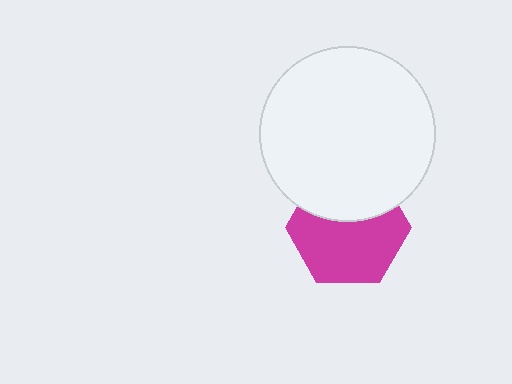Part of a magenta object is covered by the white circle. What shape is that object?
It is a hexagon.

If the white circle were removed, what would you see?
You would see the complete magenta hexagon.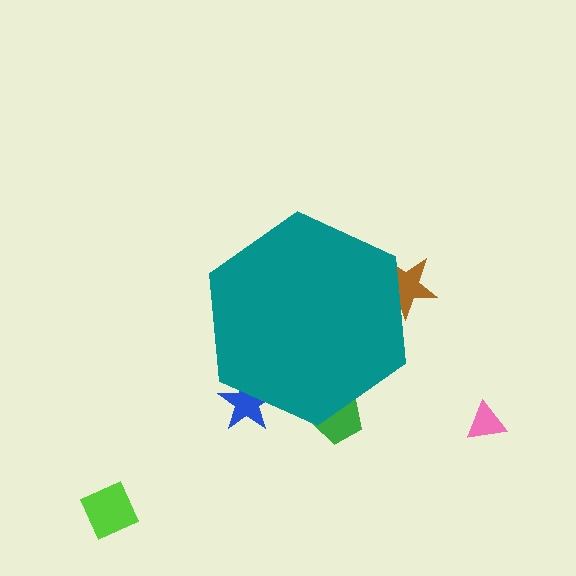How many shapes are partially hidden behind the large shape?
3 shapes are partially hidden.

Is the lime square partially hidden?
No, the lime square is fully visible.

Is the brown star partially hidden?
Yes, the brown star is partially hidden behind the teal hexagon.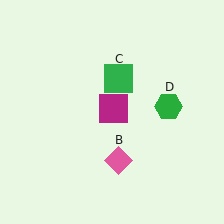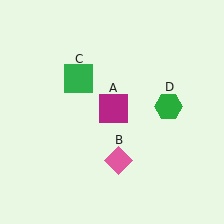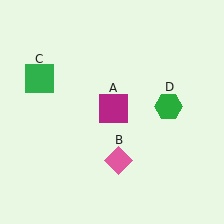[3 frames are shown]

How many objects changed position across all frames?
1 object changed position: green square (object C).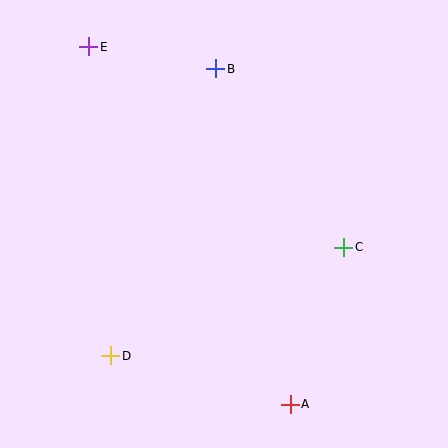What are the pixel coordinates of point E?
Point E is at (89, 47).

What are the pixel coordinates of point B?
Point B is at (216, 69).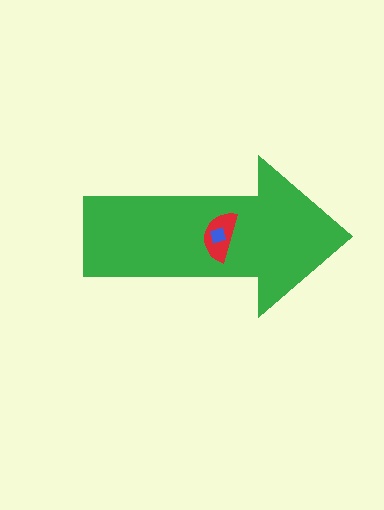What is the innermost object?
The blue square.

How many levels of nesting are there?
3.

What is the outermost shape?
The green arrow.